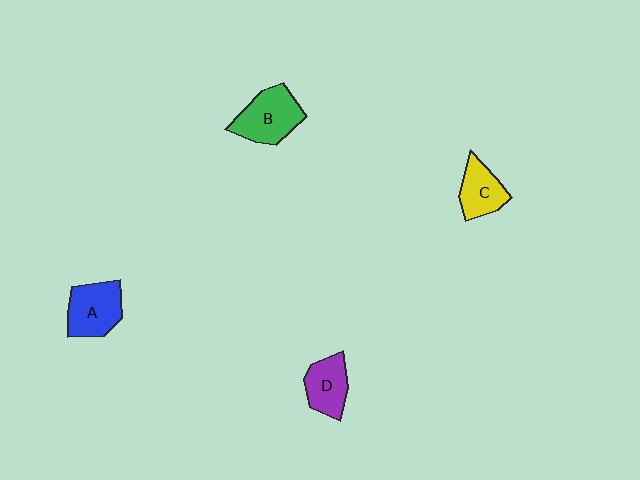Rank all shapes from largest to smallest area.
From largest to smallest: B (green), A (blue), D (purple), C (yellow).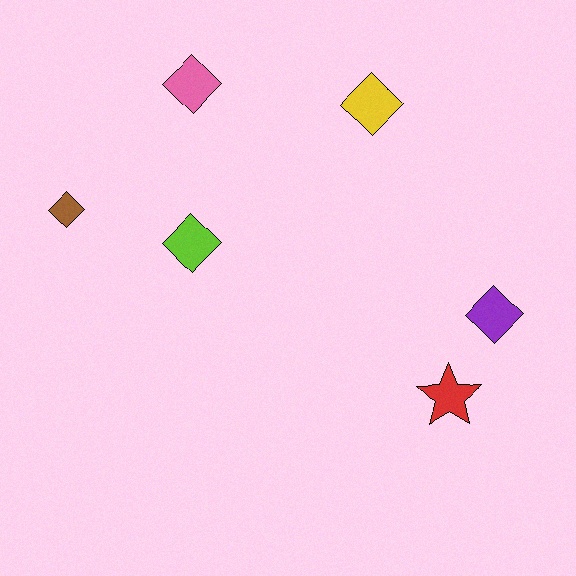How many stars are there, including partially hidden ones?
There is 1 star.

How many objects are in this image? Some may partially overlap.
There are 6 objects.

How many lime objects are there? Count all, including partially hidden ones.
There is 1 lime object.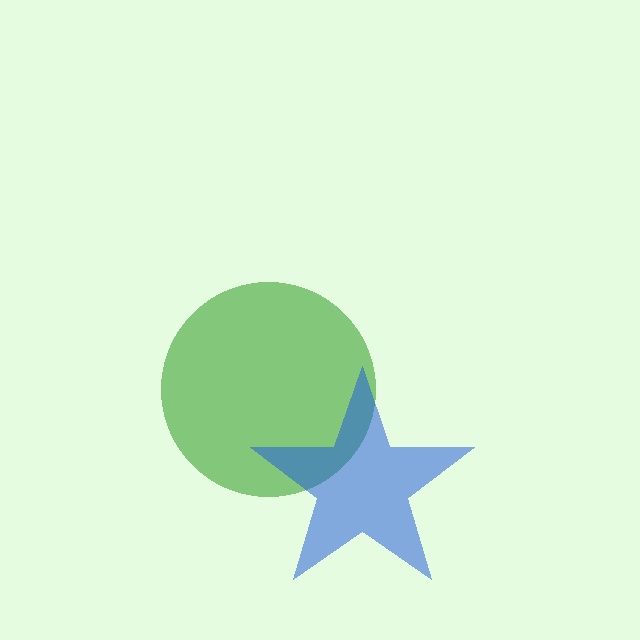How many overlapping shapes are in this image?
There are 2 overlapping shapes in the image.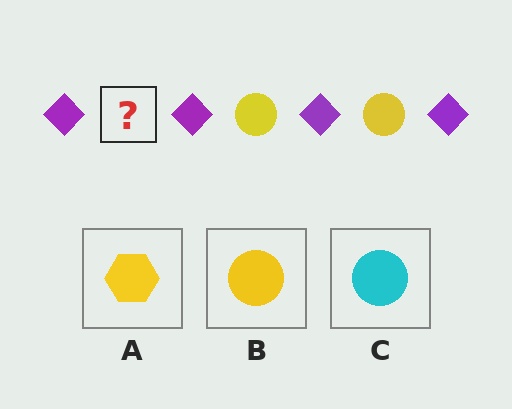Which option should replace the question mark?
Option B.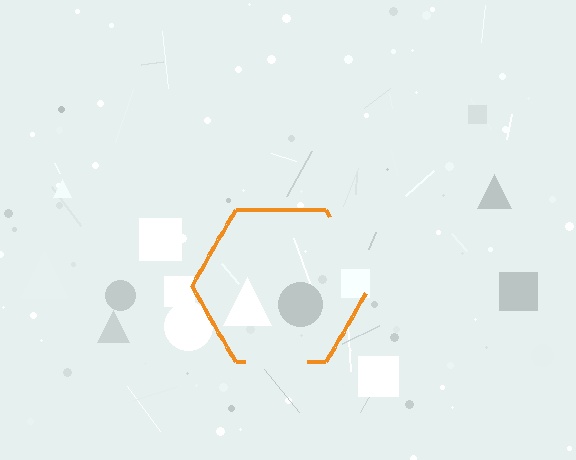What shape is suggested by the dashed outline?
The dashed outline suggests a hexagon.